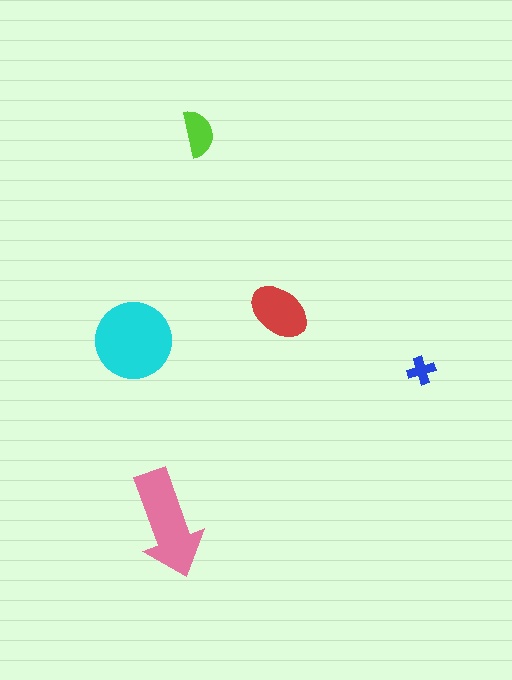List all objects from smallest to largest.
The blue cross, the lime semicircle, the red ellipse, the pink arrow, the cyan circle.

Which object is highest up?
The lime semicircle is topmost.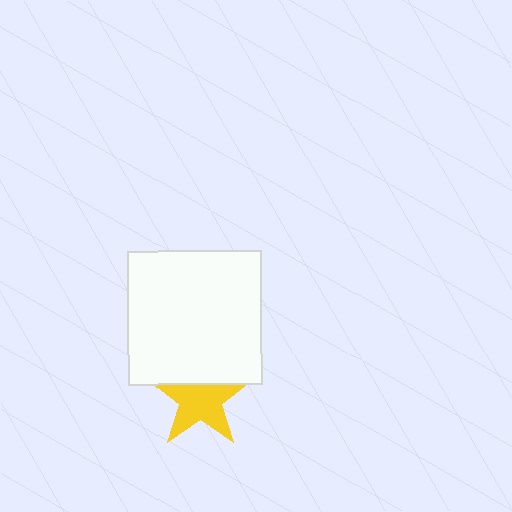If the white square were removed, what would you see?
You would see the complete yellow star.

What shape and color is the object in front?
The object in front is a white square.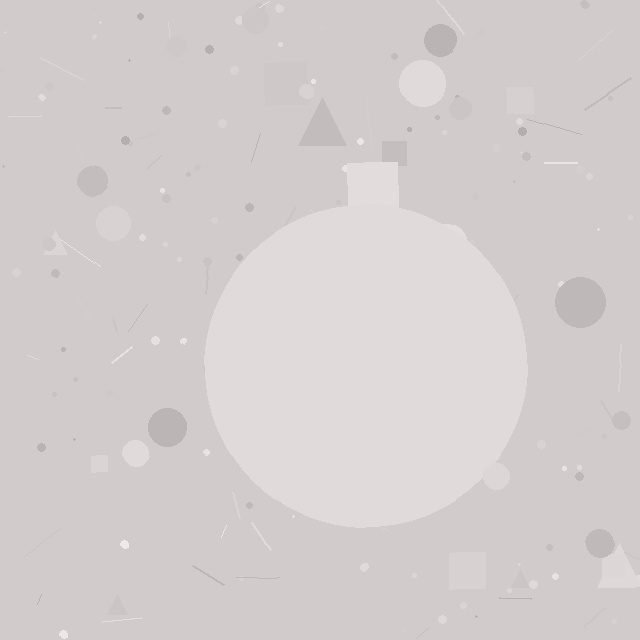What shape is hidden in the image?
A circle is hidden in the image.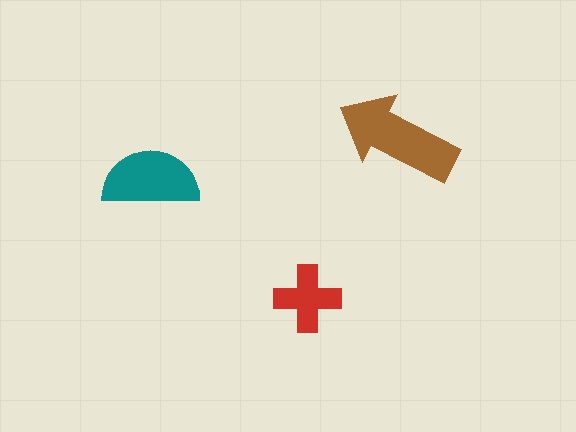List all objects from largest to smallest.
The brown arrow, the teal semicircle, the red cross.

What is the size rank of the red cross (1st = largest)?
3rd.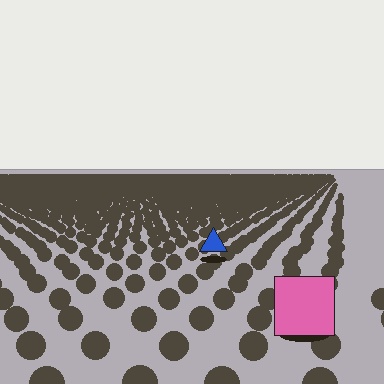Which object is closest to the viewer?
The pink square is closest. The texture marks near it are larger and more spread out.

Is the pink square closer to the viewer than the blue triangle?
Yes. The pink square is closer — you can tell from the texture gradient: the ground texture is coarser near it.